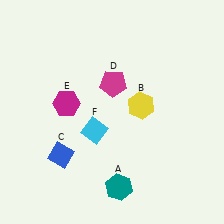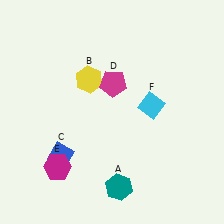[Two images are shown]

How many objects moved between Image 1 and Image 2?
3 objects moved between the two images.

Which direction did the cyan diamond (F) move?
The cyan diamond (F) moved right.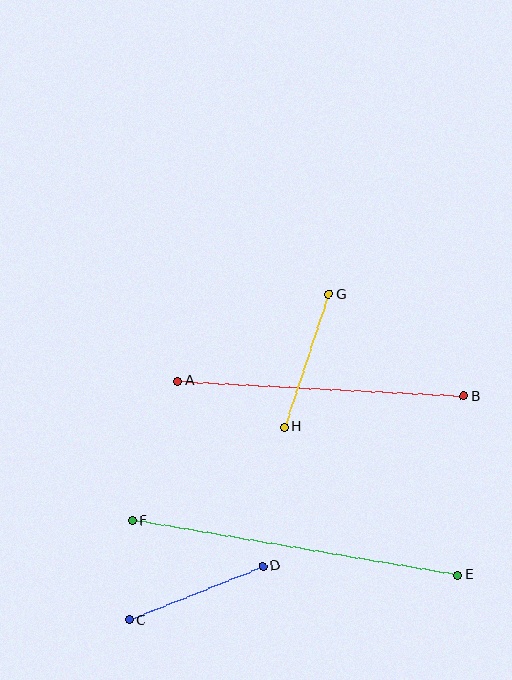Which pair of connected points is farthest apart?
Points E and F are farthest apart.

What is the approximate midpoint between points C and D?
The midpoint is at approximately (196, 593) pixels.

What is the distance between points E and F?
The distance is approximately 330 pixels.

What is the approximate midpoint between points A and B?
The midpoint is at approximately (321, 389) pixels.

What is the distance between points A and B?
The distance is approximately 286 pixels.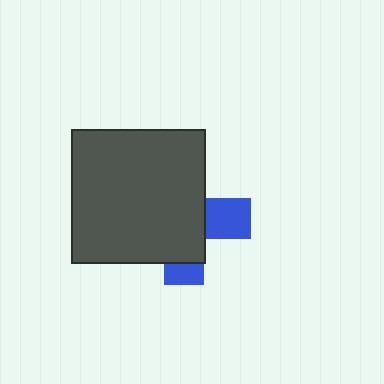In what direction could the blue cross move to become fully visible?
The blue cross could move right. That would shift it out from behind the dark gray square entirely.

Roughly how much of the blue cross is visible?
A small part of it is visible (roughly 30%).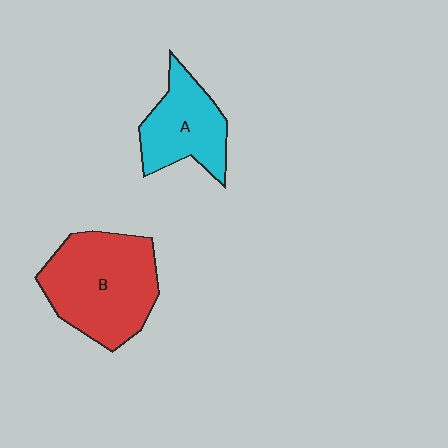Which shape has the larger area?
Shape B (red).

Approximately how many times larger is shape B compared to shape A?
Approximately 1.6 times.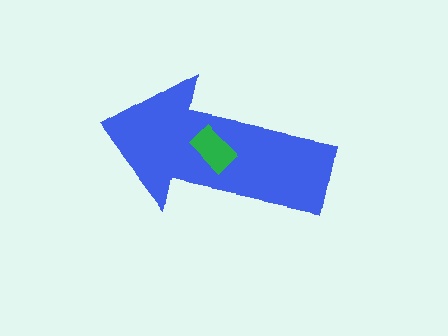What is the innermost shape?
The green rectangle.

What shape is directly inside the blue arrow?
The green rectangle.